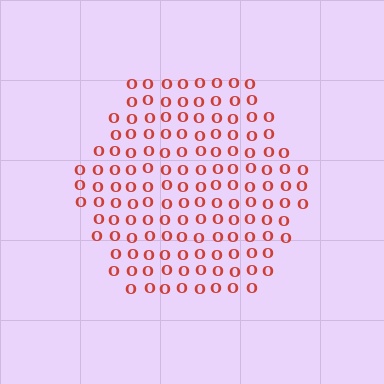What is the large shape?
The large shape is a hexagon.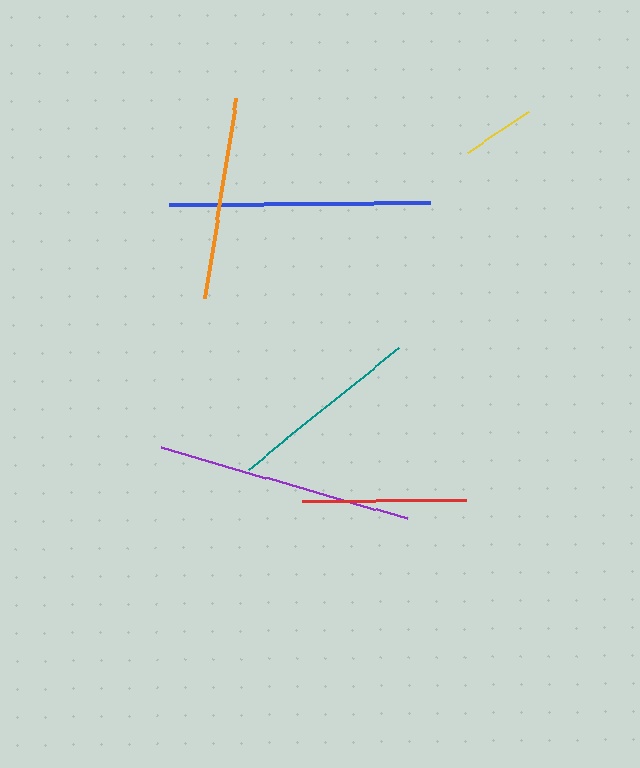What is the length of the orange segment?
The orange segment is approximately 203 pixels long.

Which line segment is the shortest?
The yellow line is the shortest at approximately 73 pixels.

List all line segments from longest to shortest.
From longest to shortest: blue, purple, orange, teal, red, yellow.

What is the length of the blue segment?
The blue segment is approximately 261 pixels long.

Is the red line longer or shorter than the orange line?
The orange line is longer than the red line.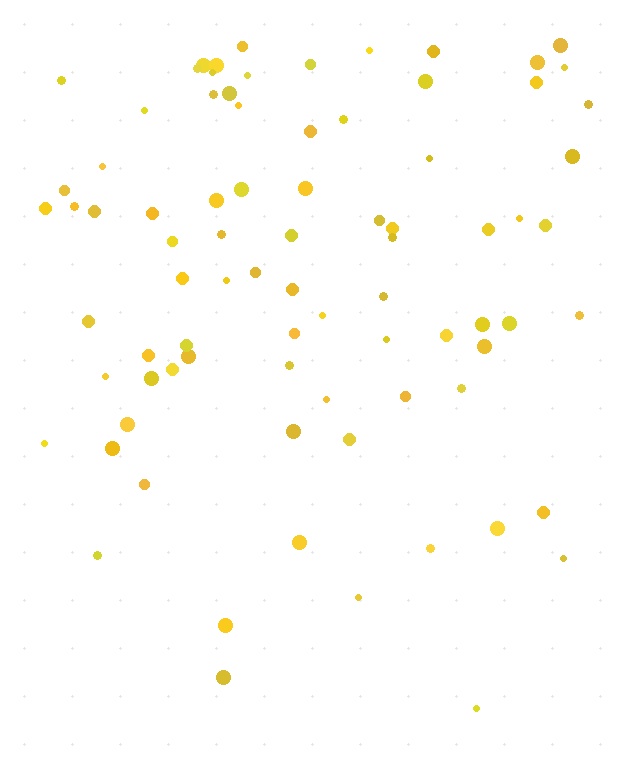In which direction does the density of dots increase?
From bottom to top, with the top side densest.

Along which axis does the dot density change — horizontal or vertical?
Vertical.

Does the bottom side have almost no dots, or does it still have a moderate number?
Still a moderate number, just noticeably fewer than the top.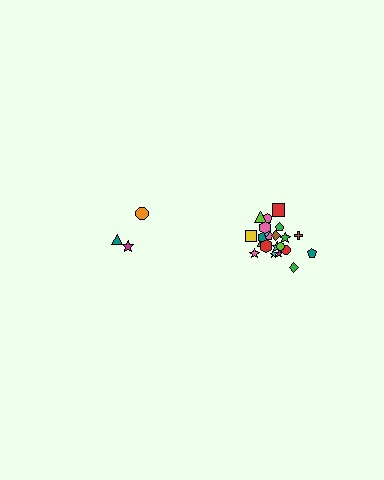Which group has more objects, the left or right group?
The right group.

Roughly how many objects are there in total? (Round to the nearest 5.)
Roughly 25 objects in total.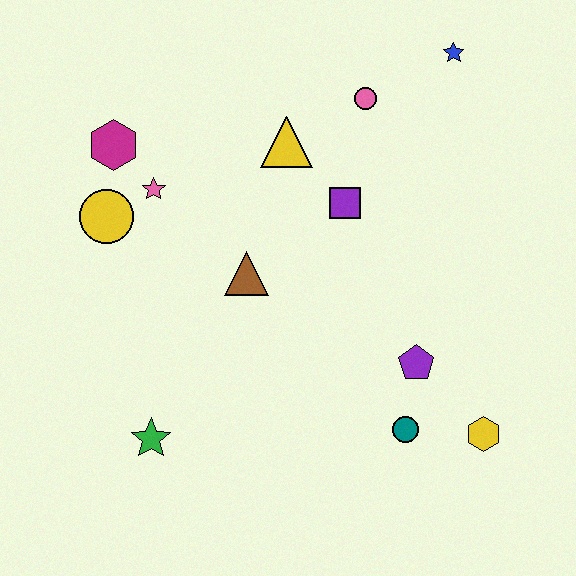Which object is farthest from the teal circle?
The magenta hexagon is farthest from the teal circle.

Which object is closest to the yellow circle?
The pink star is closest to the yellow circle.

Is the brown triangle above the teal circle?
Yes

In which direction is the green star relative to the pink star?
The green star is below the pink star.